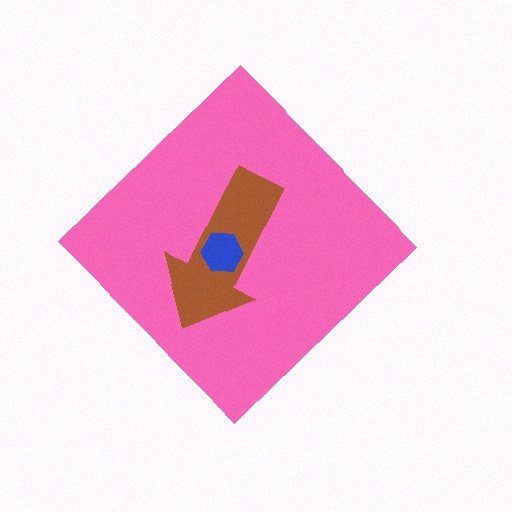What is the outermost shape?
The pink diamond.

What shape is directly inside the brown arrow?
The blue hexagon.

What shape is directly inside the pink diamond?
The brown arrow.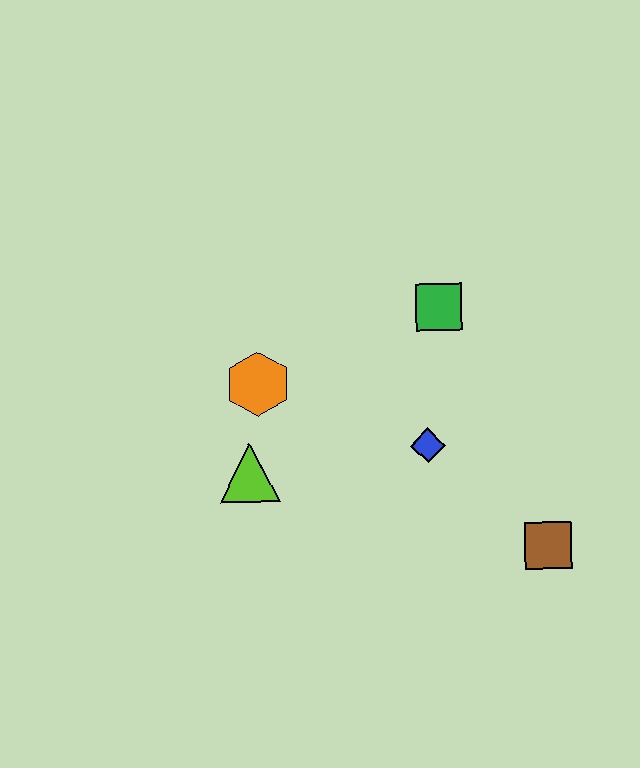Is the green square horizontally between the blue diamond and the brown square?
Yes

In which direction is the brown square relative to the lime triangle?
The brown square is to the right of the lime triangle.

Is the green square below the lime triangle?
No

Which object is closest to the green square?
The blue diamond is closest to the green square.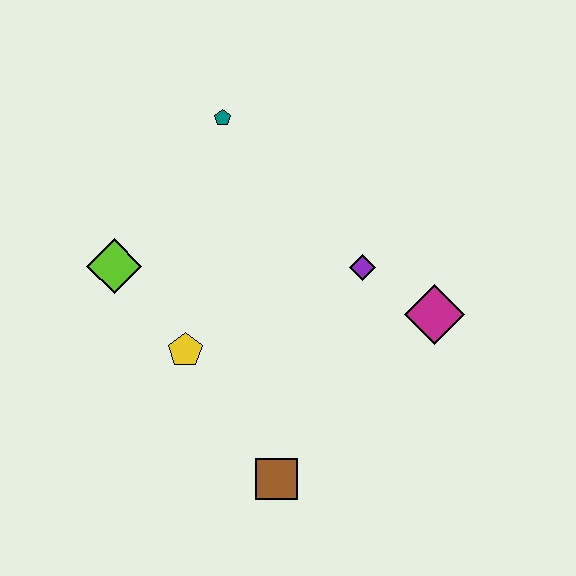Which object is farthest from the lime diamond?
The magenta diamond is farthest from the lime diamond.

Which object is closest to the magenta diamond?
The purple diamond is closest to the magenta diamond.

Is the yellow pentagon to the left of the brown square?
Yes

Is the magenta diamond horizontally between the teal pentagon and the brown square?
No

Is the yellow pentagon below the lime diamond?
Yes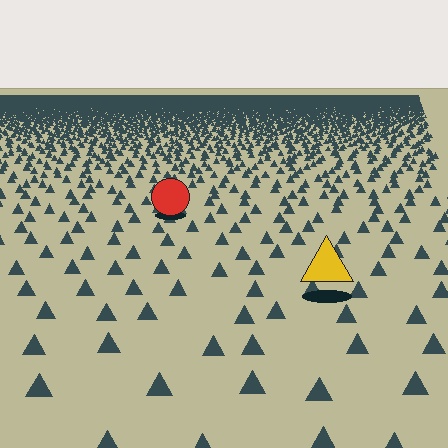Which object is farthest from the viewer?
The red circle is farthest from the viewer. It appears smaller and the ground texture around it is denser.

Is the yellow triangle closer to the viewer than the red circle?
Yes. The yellow triangle is closer — you can tell from the texture gradient: the ground texture is coarser near it.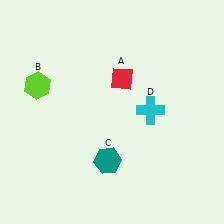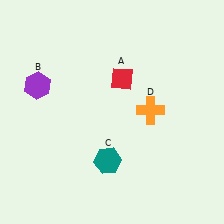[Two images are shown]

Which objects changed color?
B changed from lime to purple. D changed from cyan to orange.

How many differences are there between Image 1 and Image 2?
There are 2 differences between the two images.